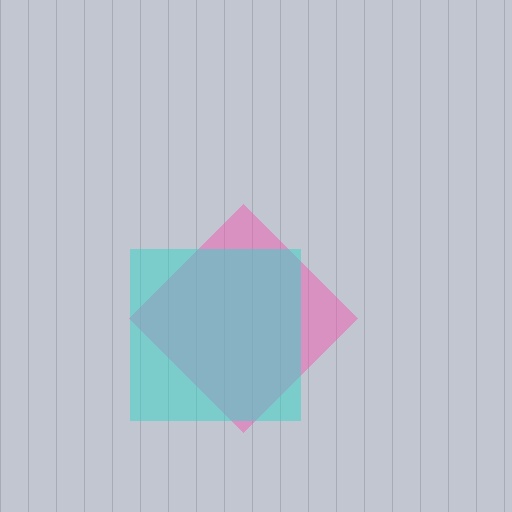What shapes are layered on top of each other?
The layered shapes are: a pink diamond, a cyan square.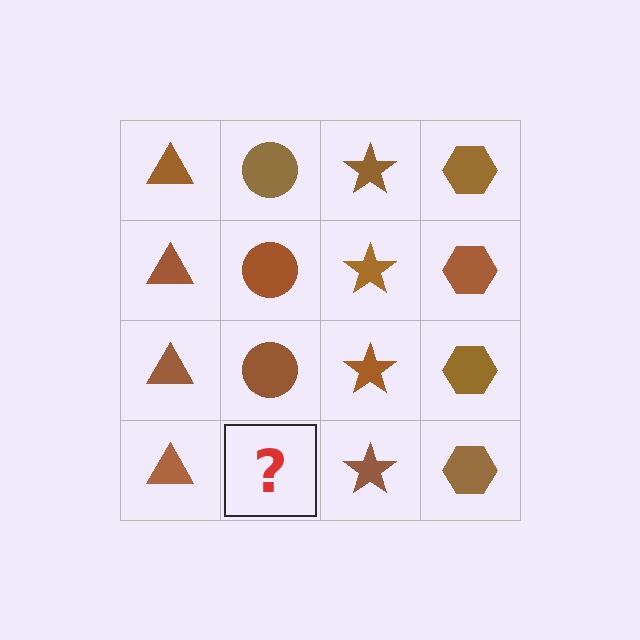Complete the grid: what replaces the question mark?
The question mark should be replaced with a brown circle.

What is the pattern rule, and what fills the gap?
The rule is that each column has a consistent shape. The gap should be filled with a brown circle.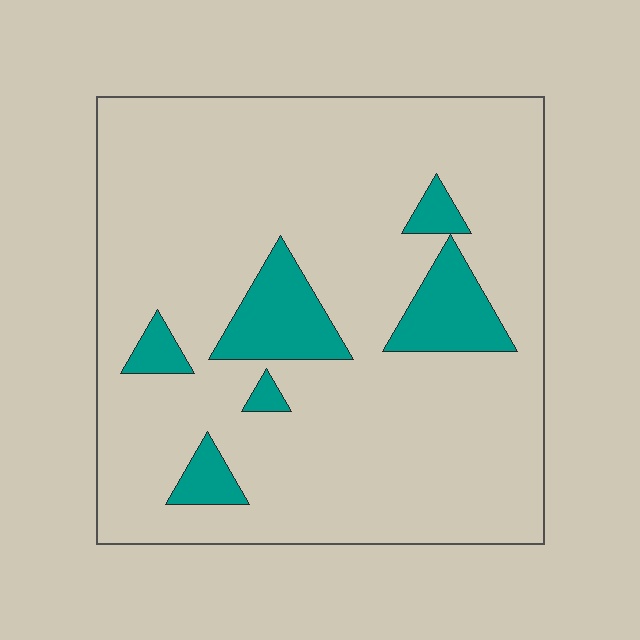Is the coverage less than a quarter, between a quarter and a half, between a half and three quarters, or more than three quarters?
Less than a quarter.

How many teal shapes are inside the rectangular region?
6.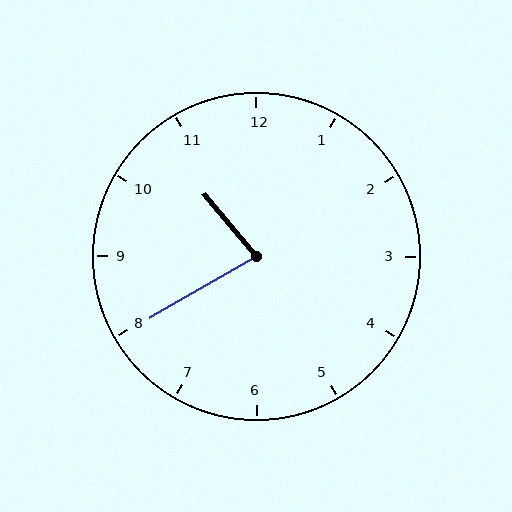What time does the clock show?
10:40.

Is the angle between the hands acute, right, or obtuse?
It is acute.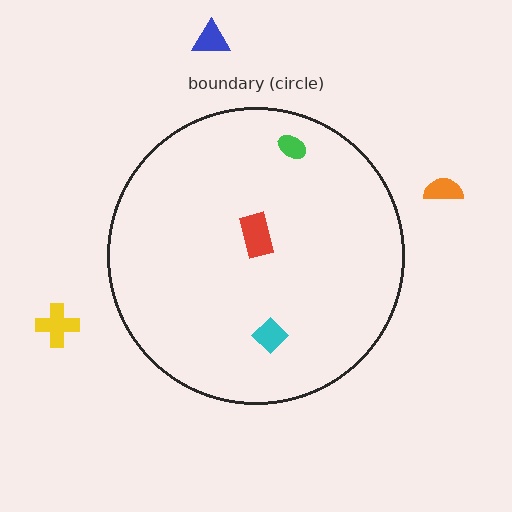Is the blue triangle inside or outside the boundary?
Outside.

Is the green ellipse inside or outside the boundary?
Inside.